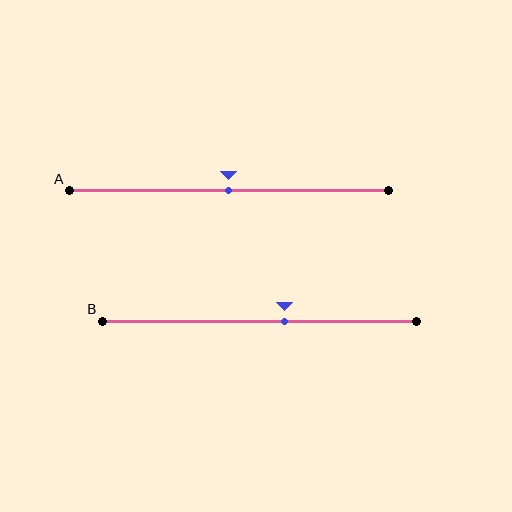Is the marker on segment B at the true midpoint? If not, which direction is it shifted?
No, the marker on segment B is shifted to the right by about 8% of the segment length.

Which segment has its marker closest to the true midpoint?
Segment A has its marker closest to the true midpoint.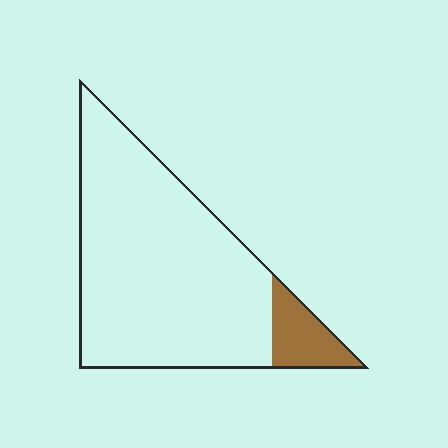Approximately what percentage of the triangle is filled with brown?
Approximately 10%.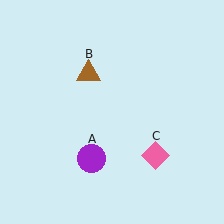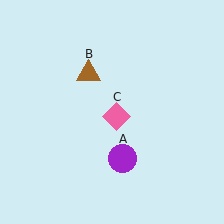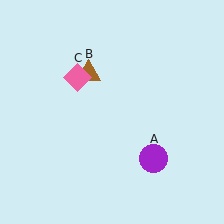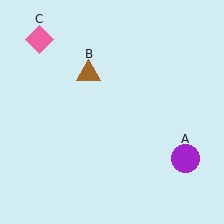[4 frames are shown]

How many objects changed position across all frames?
2 objects changed position: purple circle (object A), pink diamond (object C).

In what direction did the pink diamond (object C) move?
The pink diamond (object C) moved up and to the left.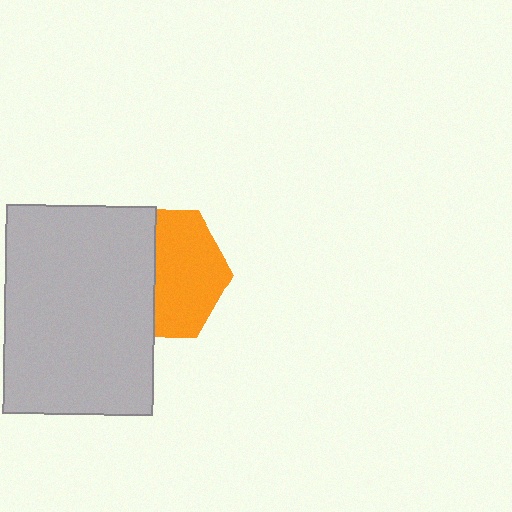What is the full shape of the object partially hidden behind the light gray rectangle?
The partially hidden object is an orange hexagon.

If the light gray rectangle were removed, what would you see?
You would see the complete orange hexagon.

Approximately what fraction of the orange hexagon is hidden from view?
Roughly 45% of the orange hexagon is hidden behind the light gray rectangle.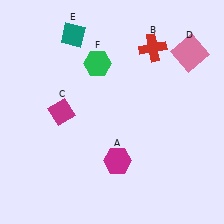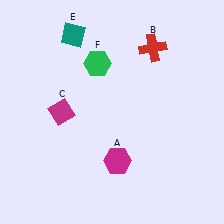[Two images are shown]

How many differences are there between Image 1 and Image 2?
There is 1 difference between the two images.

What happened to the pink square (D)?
The pink square (D) was removed in Image 2. It was in the top-right area of Image 1.